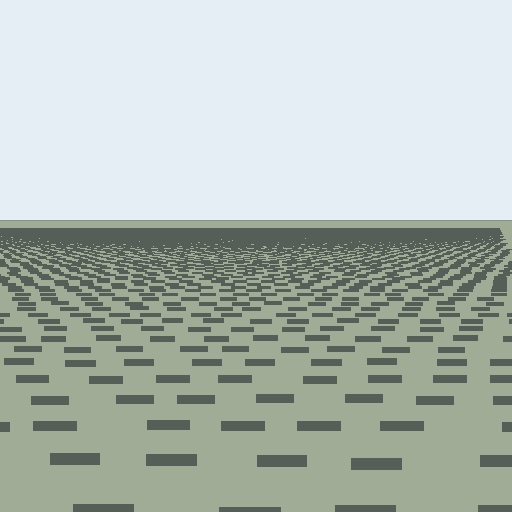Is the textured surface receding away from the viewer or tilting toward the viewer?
The surface is receding away from the viewer. Texture elements get smaller and denser toward the top.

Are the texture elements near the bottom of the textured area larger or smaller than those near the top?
Larger. Near the bottom, elements are closer to the viewer and appear at a bigger on-screen size.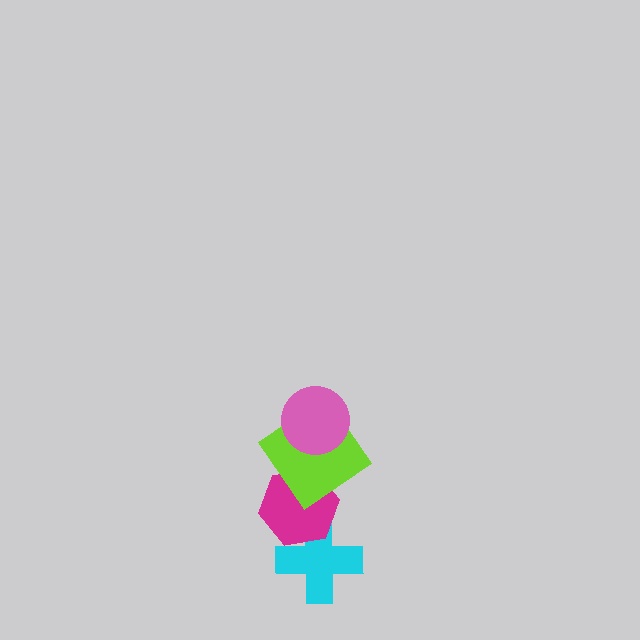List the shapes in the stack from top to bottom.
From top to bottom: the pink circle, the lime diamond, the magenta hexagon, the cyan cross.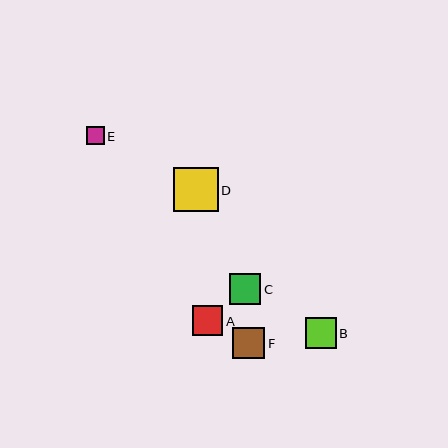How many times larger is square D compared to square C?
Square D is approximately 1.4 times the size of square C.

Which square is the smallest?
Square E is the smallest with a size of approximately 17 pixels.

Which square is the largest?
Square D is the largest with a size of approximately 44 pixels.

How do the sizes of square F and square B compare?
Square F and square B are approximately the same size.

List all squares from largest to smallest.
From largest to smallest: D, F, C, B, A, E.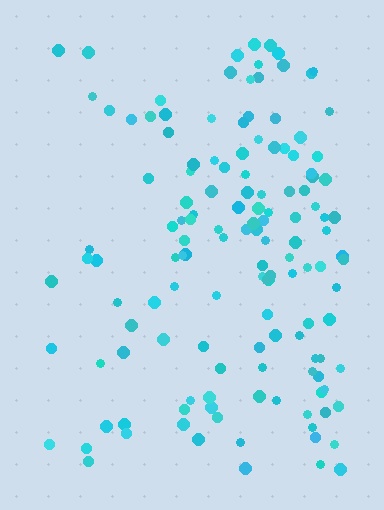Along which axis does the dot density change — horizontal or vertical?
Horizontal.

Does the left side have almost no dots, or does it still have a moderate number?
Still a moderate number, just noticeably fewer than the right.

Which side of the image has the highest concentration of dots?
The right.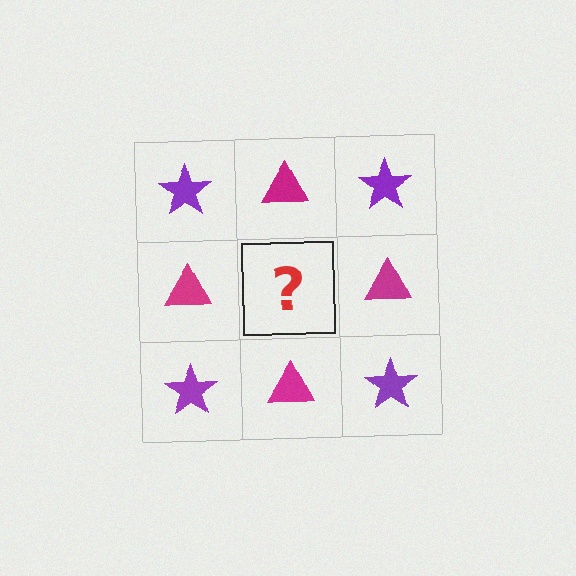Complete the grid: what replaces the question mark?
The question mark should be replaced with a purple star.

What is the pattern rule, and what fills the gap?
The rule is that it alternates purple star and magenta triangle in a checkerboard pattern. The gap should be filled with a purple star.